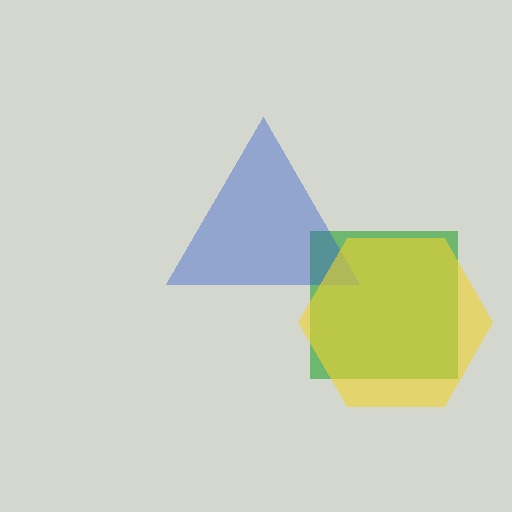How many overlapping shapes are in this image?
There are 3 overlapping shapes in the image.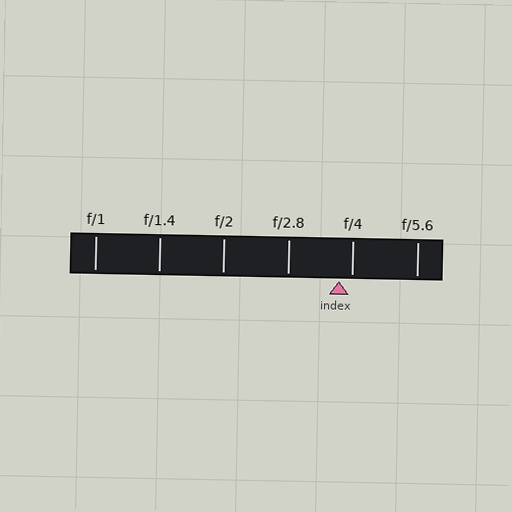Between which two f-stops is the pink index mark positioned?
The index mark is between f/2.8 and f/4.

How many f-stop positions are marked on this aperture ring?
There are 6 f-stop positions marked.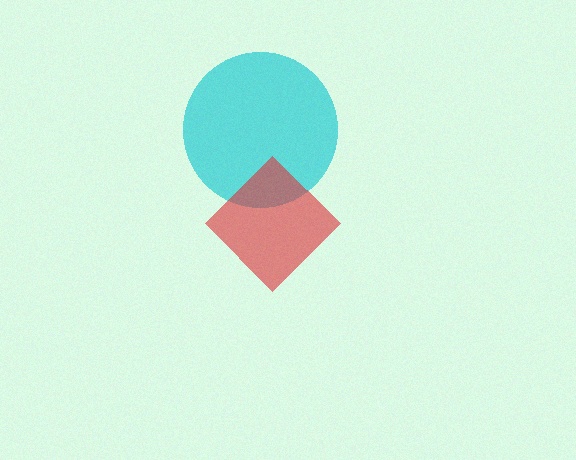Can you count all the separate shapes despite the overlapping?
Yes, there are 2 separate shapes.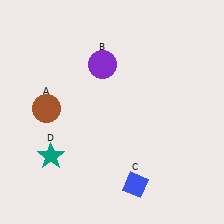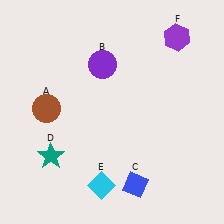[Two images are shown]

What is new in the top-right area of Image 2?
A purple hexagon (F) was added in the top-right area of Image 2.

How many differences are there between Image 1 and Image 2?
There are 2 differences between the two images.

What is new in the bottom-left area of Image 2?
A cyan diamond (E) was added in the bottom-left area of Image 2.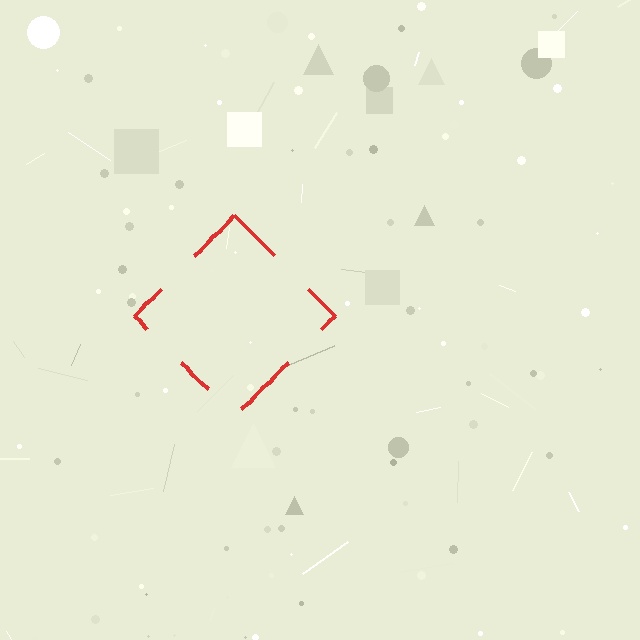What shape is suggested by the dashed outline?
The dashed outline suggests a diamond.